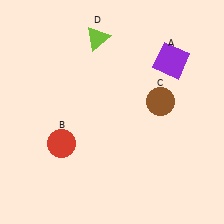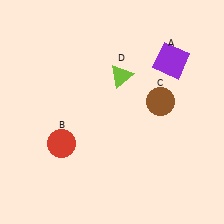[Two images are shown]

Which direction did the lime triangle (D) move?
The lime triangle (D) moved down.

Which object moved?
The lime triangle (D) moved down.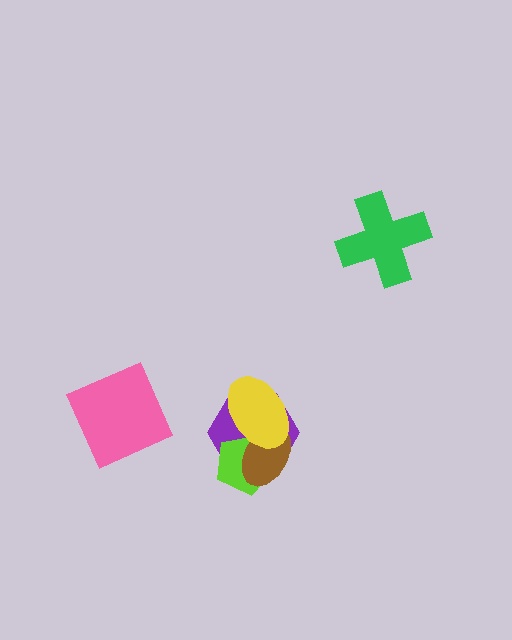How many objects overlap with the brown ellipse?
3 objects overlap with the brown ellipse.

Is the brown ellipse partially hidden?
Yes, it is partially covered by another shape.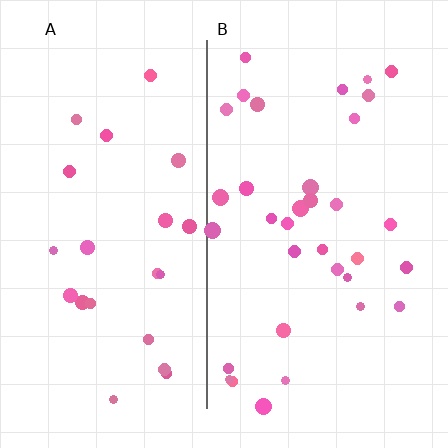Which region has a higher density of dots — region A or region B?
B (the right).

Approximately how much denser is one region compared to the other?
Approximately 1.5× — region B over region A.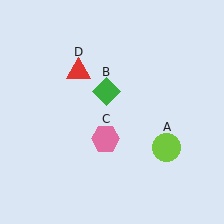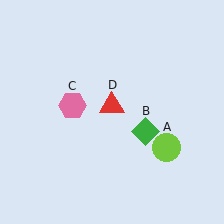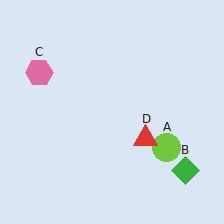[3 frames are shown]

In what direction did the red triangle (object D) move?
The red triangle (object D) moved down and to the right.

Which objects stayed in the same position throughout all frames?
Lime circle (object A) remained stationary.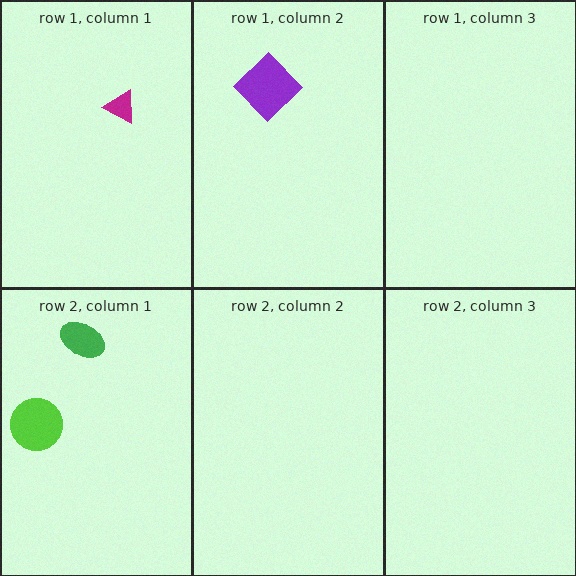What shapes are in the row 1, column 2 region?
The purple diamond.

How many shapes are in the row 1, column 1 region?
1.